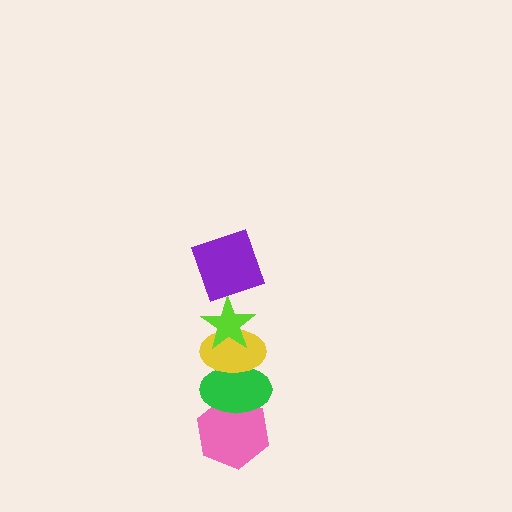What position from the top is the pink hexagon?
The pink hexagon is 5th from the top.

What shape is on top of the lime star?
The purple square is on top of the lime star.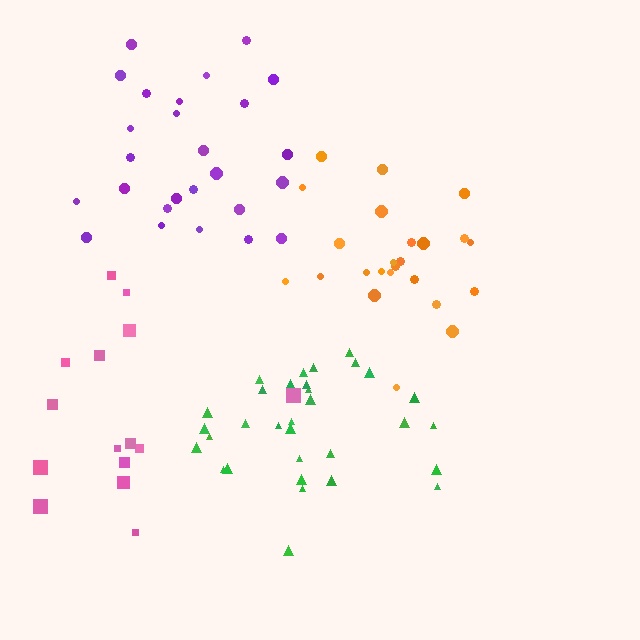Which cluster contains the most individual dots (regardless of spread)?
Green (33).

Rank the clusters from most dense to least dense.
orange, green, purple, pink.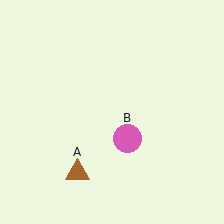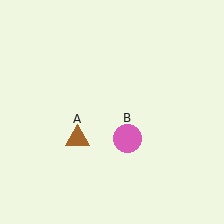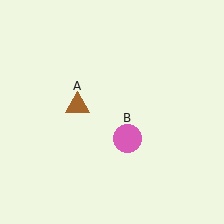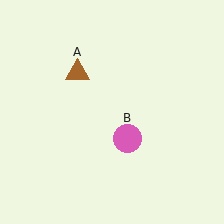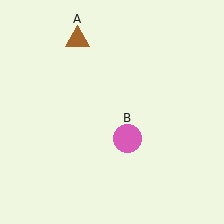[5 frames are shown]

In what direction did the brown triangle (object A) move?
The brown triangle (object A) moved up.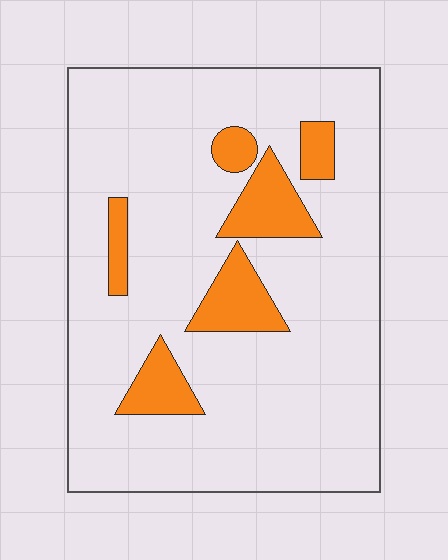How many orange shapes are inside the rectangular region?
6.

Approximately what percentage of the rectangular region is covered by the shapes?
Approximately 15%.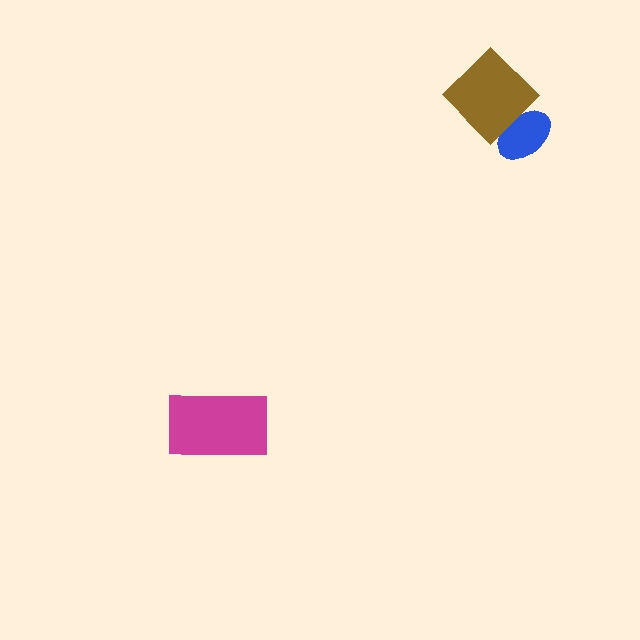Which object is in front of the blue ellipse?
The brown diamond is in front of the blue ellipse.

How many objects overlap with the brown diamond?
1 object overlaps with the brown diamond.